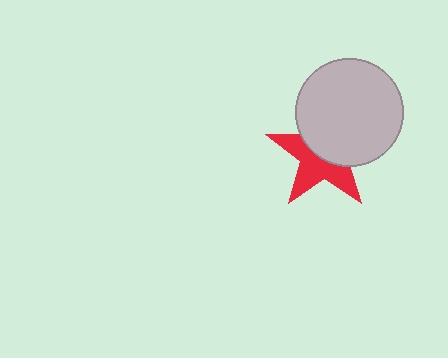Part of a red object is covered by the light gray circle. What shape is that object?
It is a star.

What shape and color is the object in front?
The object in front is a light gray circle.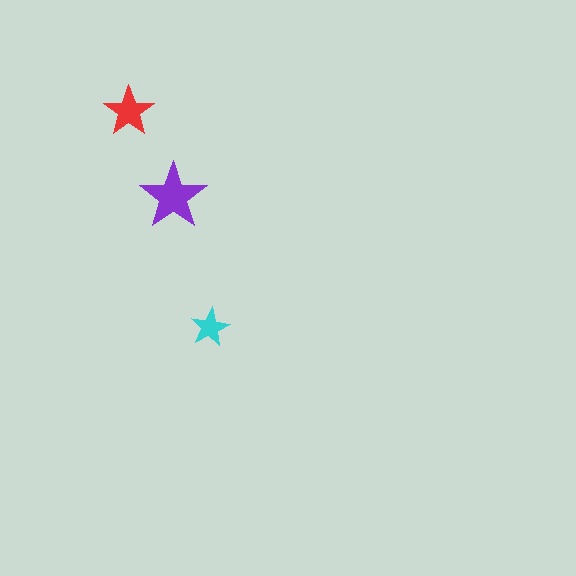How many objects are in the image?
There are 3 objects in the image.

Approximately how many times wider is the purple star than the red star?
About 1.5 times wider.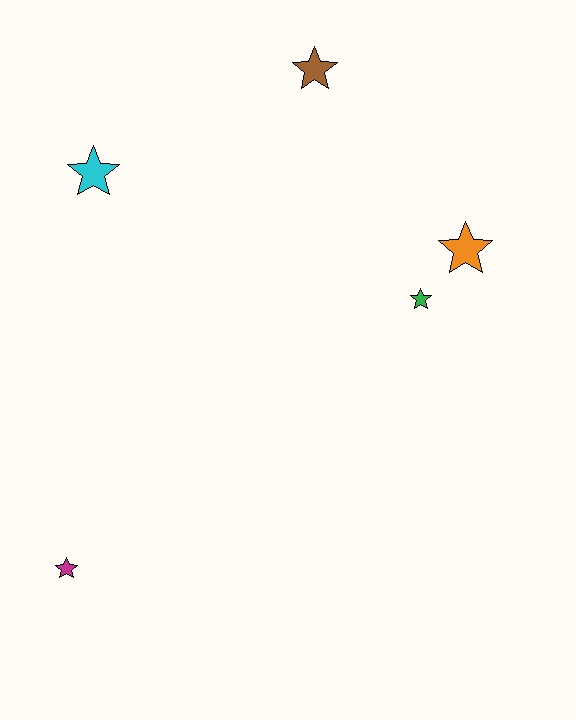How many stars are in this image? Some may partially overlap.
There are 5 stars.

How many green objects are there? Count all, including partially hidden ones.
There is 1 green object.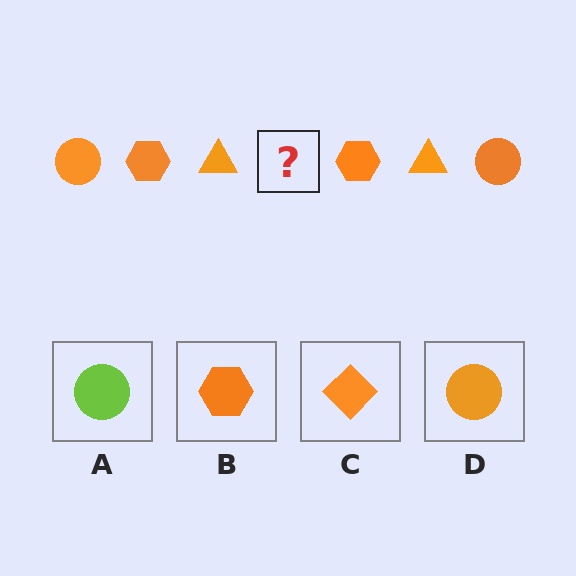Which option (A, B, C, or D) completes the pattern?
D.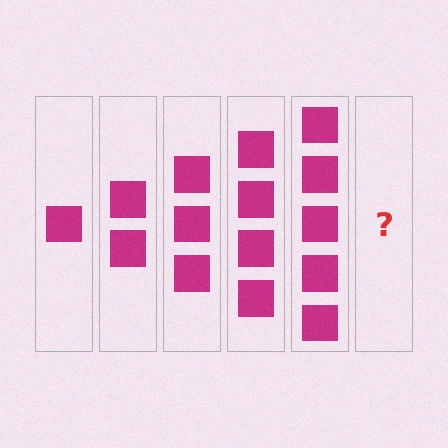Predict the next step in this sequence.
The next step is 6 squares.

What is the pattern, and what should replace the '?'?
The pattern is that each step adds one more square. The '?' should be 6 squares.